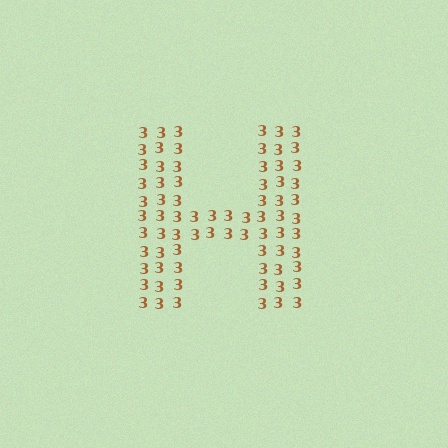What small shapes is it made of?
It is made of small digit 3's.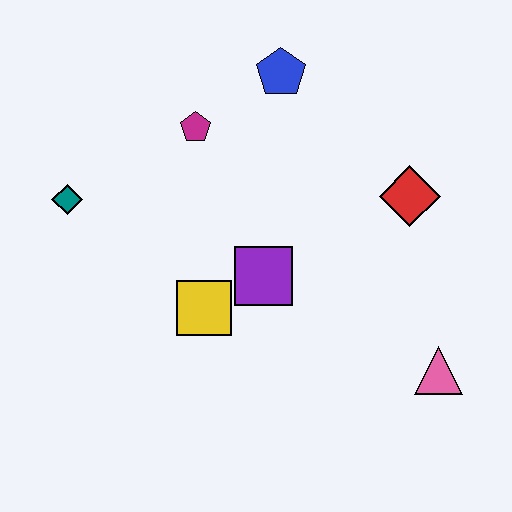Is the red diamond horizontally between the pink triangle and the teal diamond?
Yes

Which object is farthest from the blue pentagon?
The pink triangle is farthest from the blue pentagon.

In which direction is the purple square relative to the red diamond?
The purple square is to the left of the red diamond.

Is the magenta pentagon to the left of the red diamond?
Yes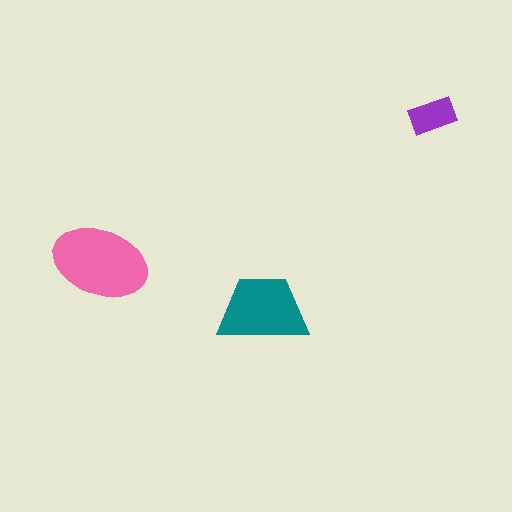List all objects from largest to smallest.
The pink ellipse, the teal trapezoid, the purple rectangle.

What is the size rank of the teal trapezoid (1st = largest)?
2nd.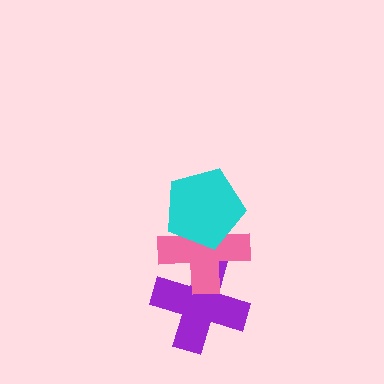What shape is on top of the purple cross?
The pink cross is on top of the purple cross.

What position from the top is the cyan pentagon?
The cyan pentagon is 1st from the top.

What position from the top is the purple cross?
The purple cross is 3rd from the top.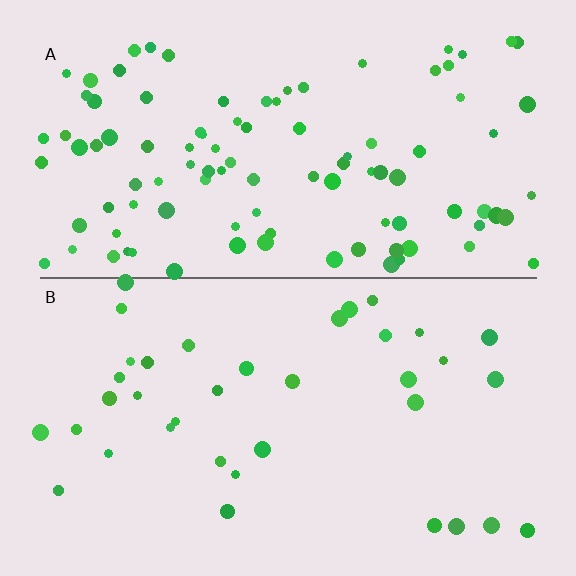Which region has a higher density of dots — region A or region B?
A (the top).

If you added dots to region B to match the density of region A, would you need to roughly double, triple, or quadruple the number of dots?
Approximately triple.